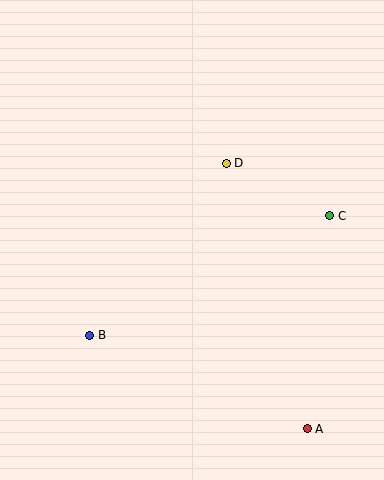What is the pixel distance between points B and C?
The distance between B and C is 268 pixels.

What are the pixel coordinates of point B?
Point B is at (90, 335).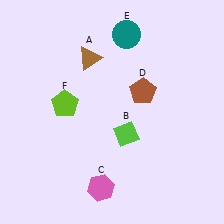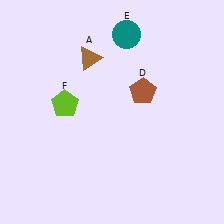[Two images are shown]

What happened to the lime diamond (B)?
The lime diamond (B) was removed in Image 2. It was in the bottom-right area of Image 1.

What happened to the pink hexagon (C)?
The pink hexagon (C) was removed in Image 2. It was in the bottom-left area of Image 1.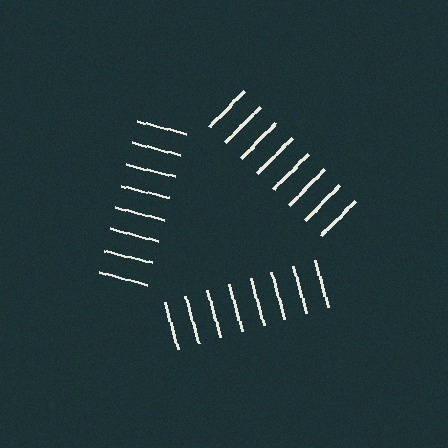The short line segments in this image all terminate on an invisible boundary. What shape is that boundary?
An illusory triangle — the line segments terminate on its edges but no continuous stroke is drawn.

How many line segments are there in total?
24 — 8 along each of the 3 edges.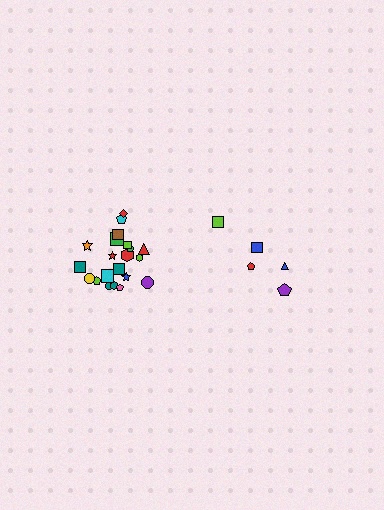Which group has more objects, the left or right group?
The left group.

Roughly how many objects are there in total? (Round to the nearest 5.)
Roughly 25 objects in total.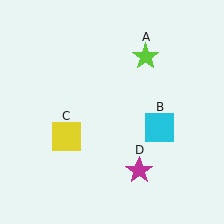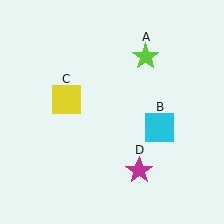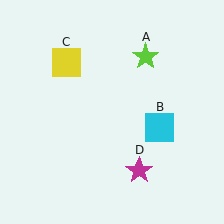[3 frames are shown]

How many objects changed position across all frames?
1 object changed position: yellow square (object C).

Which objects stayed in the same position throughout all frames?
Lime star (object A) and cyan square (object B) and magenta star (object D) remained stationary.